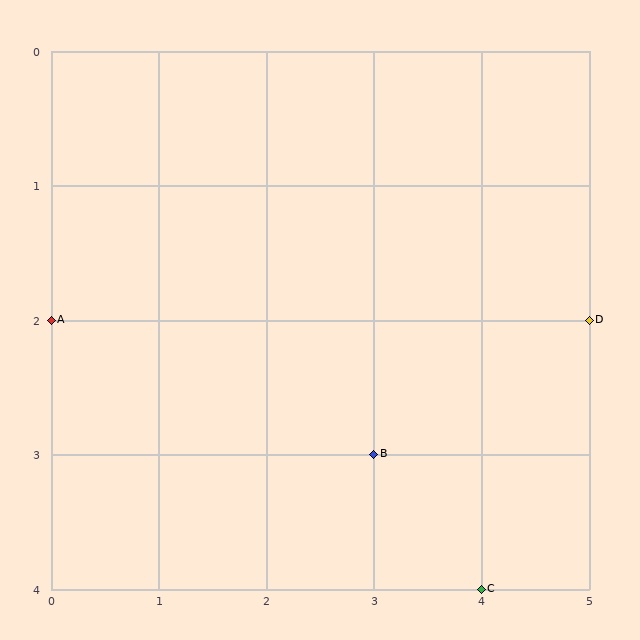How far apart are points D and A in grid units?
Points D and A are 5 columns apart.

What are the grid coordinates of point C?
Point C is at grid coordinates (4, 4).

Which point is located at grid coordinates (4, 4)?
Point C is at (4, 4).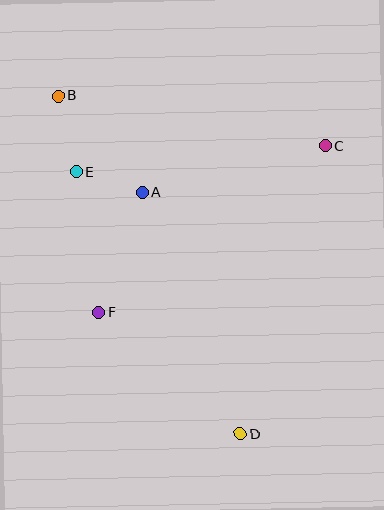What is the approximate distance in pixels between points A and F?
The distance between A and F is approximately 128 pixels.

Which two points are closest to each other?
Points A and E are closest to each other.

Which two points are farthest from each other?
Points B and D are farthest from each other.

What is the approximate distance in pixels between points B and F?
The distance between B and F is approximately 221 pixels.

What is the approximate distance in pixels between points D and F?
The distance between D and F is approximately 186 pixels.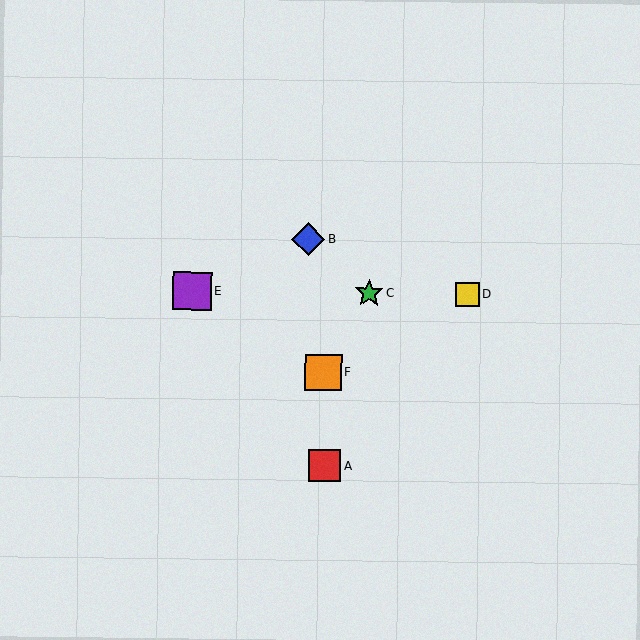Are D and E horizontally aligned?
Yes, both are at y≈294.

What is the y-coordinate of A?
Object A is at y≈466.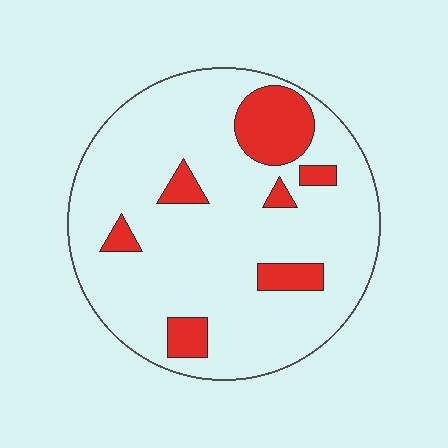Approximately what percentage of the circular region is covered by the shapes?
Approximately 15%.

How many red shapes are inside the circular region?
7.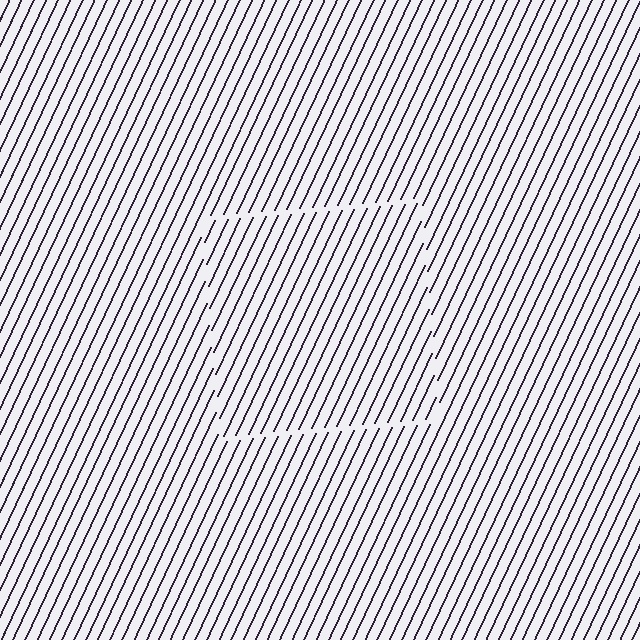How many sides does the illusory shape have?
4 sides — the line-ends trace a square.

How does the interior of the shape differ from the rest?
The interior of the shape contains the same grating, shifted by half a period — the contour is defined by the phase discontinuity where line-ends from the inner and outer gratings abut.